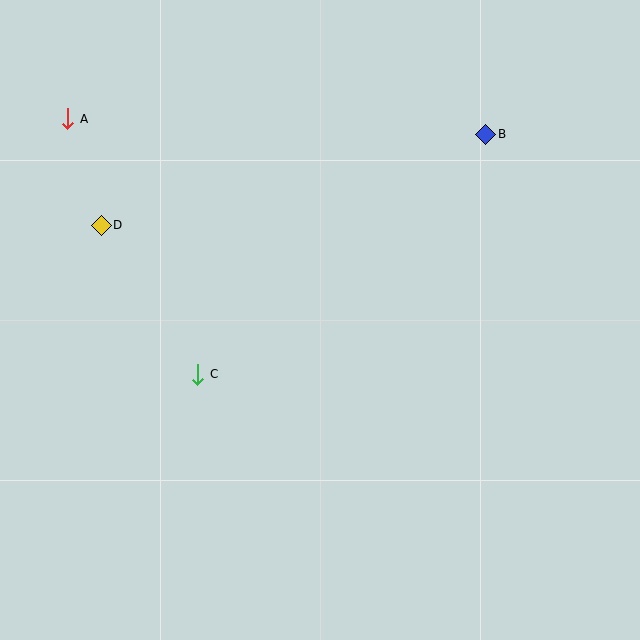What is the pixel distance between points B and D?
The distance between B and D is 395 pixels.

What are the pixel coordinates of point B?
Point B is at (486, 134).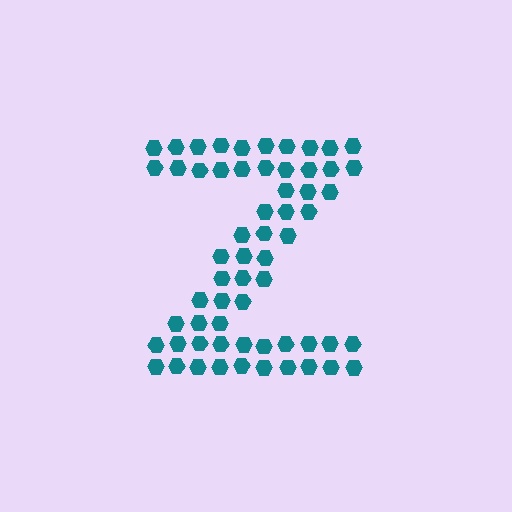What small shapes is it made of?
It is made of small hexagons.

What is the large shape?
The large shape is the letter Z.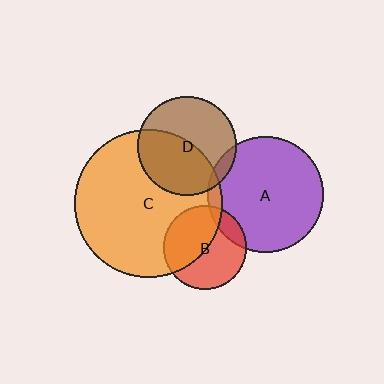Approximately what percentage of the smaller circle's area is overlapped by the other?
Approximately 50%.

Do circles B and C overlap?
Yes.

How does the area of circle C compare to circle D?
Approximately 2.3 times.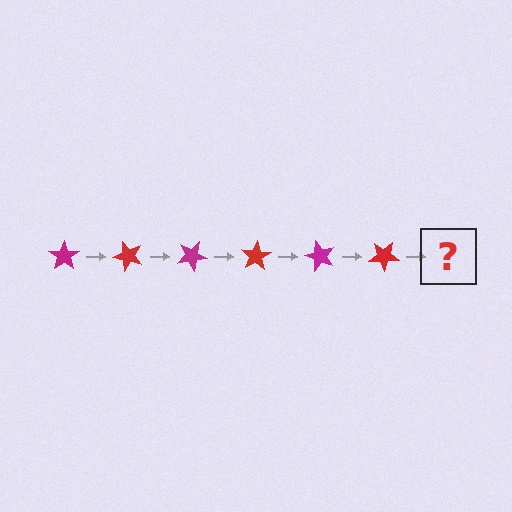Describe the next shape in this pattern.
It should be a magenta star, rotated 300 degrees from the start.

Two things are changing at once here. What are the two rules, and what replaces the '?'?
The two rules are that it rotates 50 degrees each step and the color cycles through magenta and red. The '?' should be a magenta star, rotated 300 degrees from the start.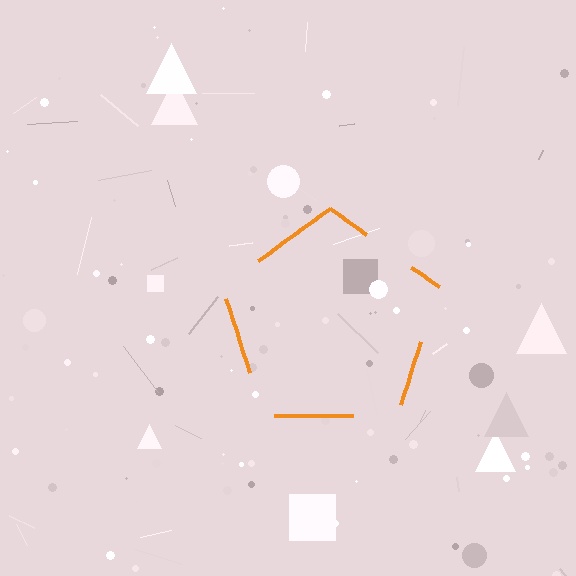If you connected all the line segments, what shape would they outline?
They would outline a pentagon.